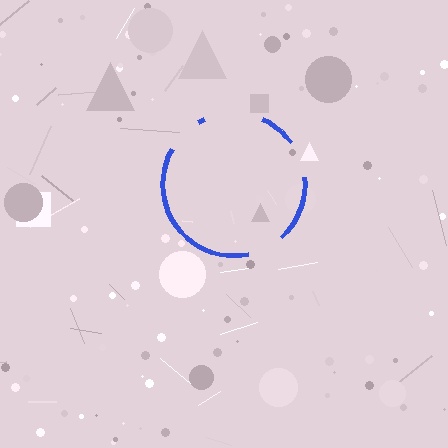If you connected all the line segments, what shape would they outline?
They would outline a circle.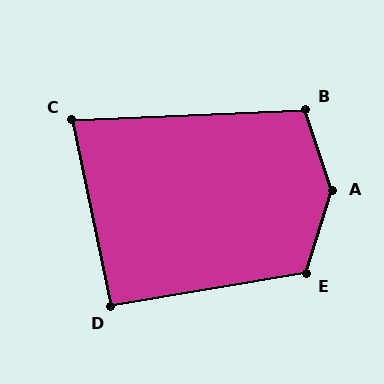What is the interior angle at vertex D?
Approximately 92 degrees (approximately right).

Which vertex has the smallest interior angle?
C, at approximately 81 degrees.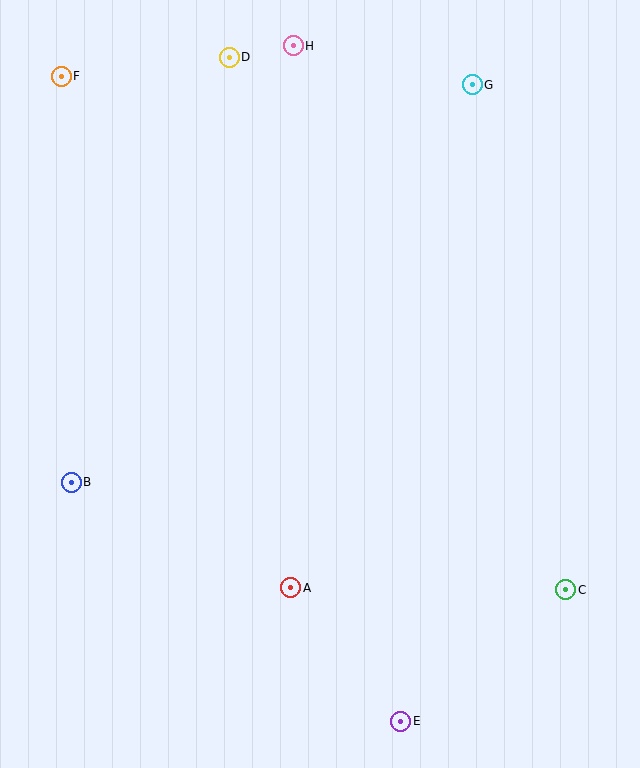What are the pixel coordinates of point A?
Point A is at (291, 588).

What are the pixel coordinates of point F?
Point F is at (61, 76).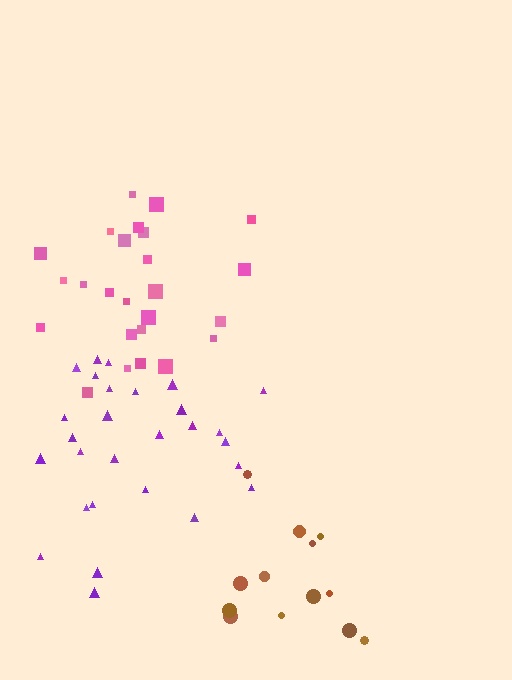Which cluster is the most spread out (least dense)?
Brown.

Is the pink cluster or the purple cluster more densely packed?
Purple.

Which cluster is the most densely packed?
Purple.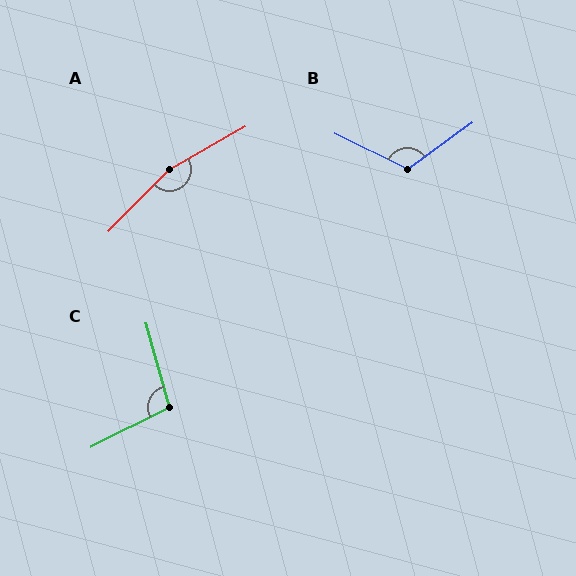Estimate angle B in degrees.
Approximately 117 degrees.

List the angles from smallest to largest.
C (101°), B (117°), A (164°).